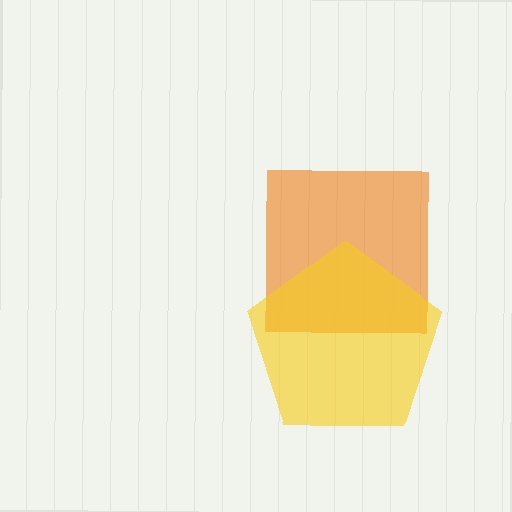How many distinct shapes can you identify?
There are 2 distinct shapes: an orange square, a yellow pentagon.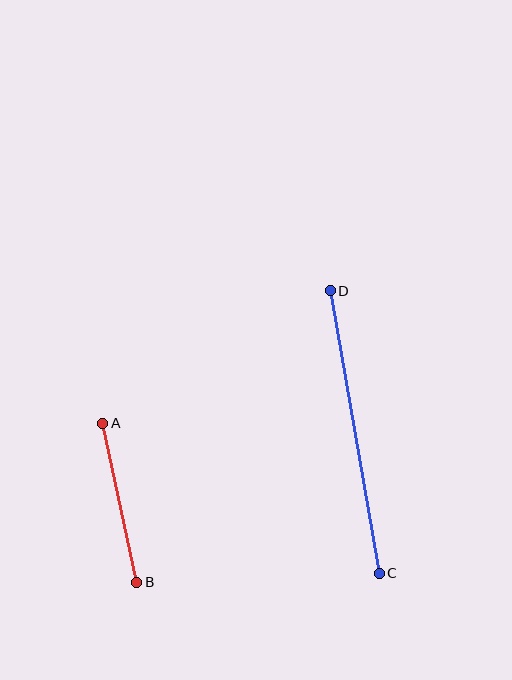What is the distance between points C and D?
The distance is approximately 287 pixels.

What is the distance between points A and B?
The distance is approximately 163 pixels.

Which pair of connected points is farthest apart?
Points C and D are farthest apart.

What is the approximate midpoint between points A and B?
The midpoint is at approximately (120, 503) pixels.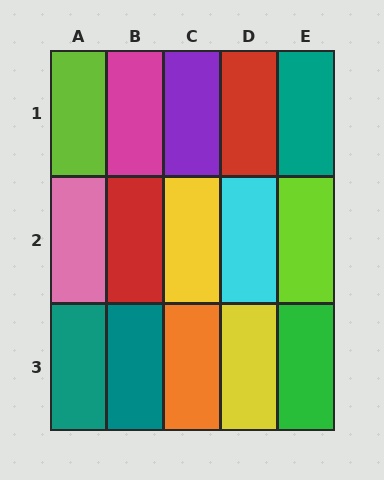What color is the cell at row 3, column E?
Green.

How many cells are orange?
1 cell is orange.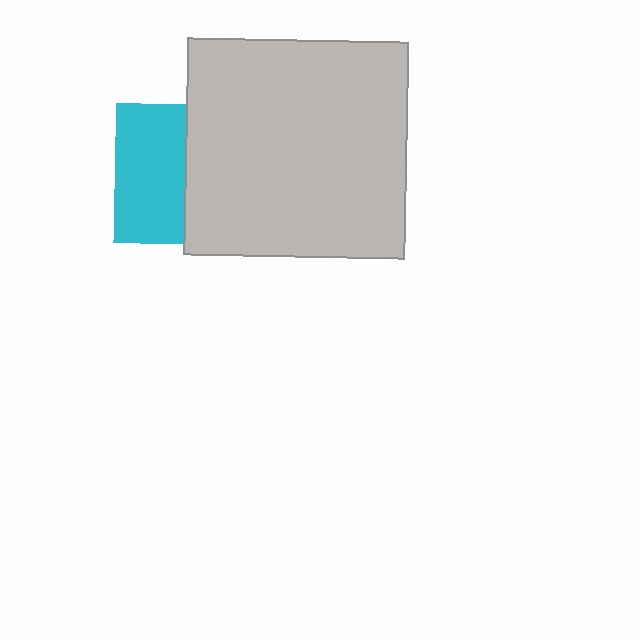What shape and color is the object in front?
The object in front is a light gray rectangle.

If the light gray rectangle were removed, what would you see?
You would see the complete cyan square.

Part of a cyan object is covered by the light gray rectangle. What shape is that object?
It is a square.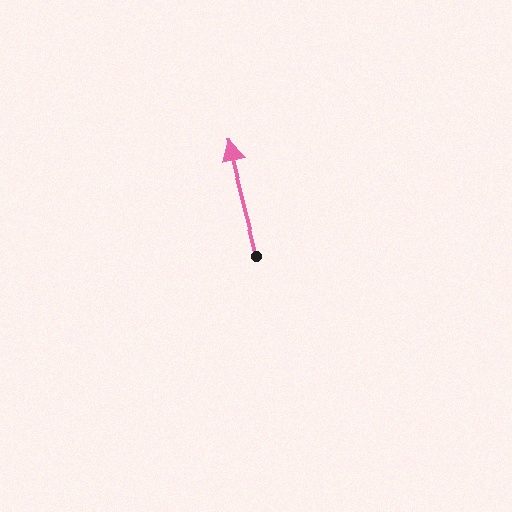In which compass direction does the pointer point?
North.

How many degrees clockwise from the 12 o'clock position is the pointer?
Approximately 346 degrees.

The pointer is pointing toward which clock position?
Roughly 12 o'clock.